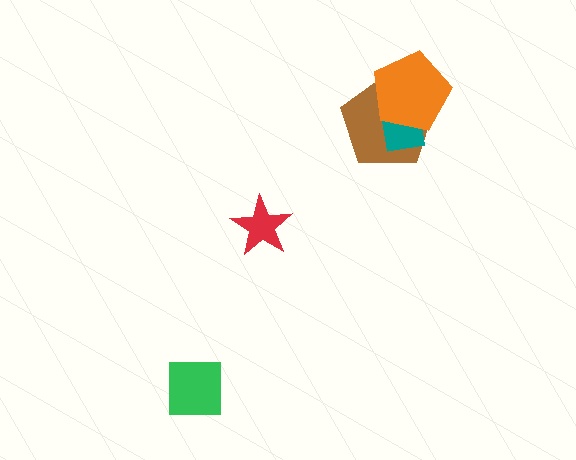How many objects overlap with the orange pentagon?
2 objects overlap with the orange pentagon.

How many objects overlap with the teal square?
2 objects overlap with the teal square.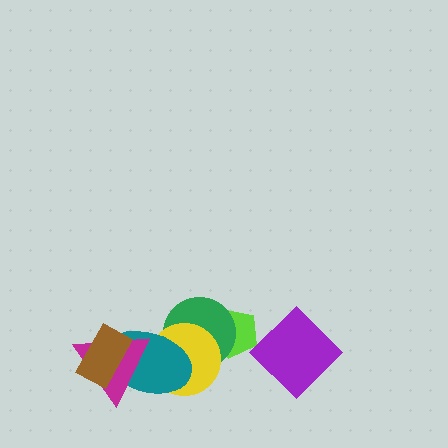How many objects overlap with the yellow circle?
3 objects overlap with the yellow circle.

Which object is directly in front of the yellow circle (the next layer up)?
The teal ellipse is directly in front of the yellow circle.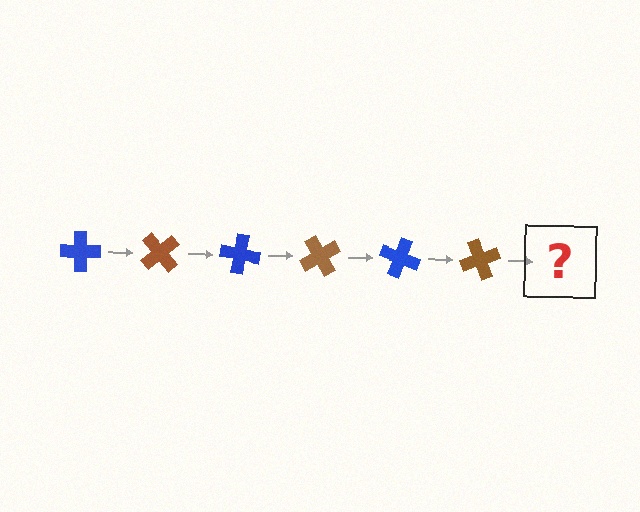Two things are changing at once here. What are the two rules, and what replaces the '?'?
The two rules are that it rotates 50 degrees each step and the color cycles through blue and brown. The '?' should be a blue cross, rotated 300 degrees from the start.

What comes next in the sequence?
The next element should be a blue cross, rotated 300 degrees from the start.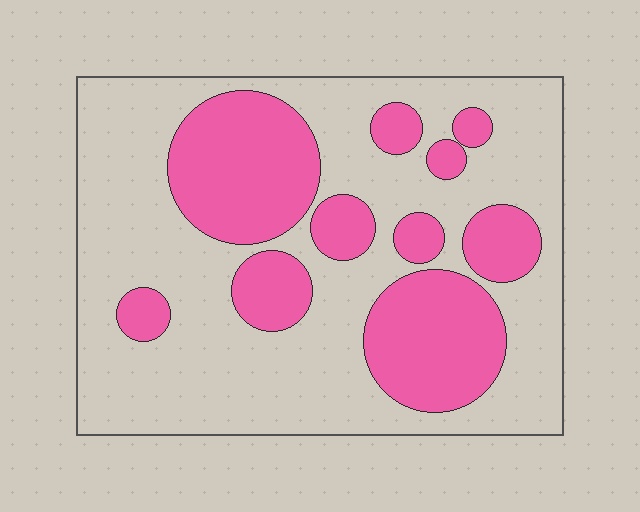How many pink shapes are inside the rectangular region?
10.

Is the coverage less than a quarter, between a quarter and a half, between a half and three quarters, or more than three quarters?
Between a quarter and a half.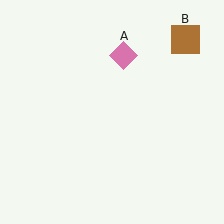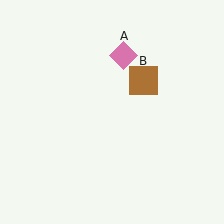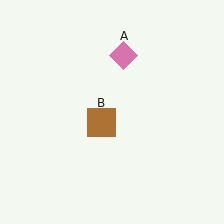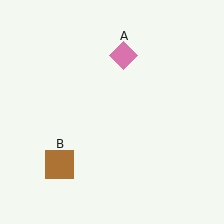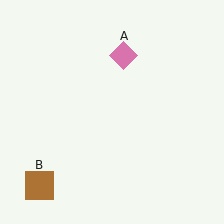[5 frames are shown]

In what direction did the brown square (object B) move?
The brown square (object B) moved down and to the left.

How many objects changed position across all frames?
1 object changed position: brown square (object B).